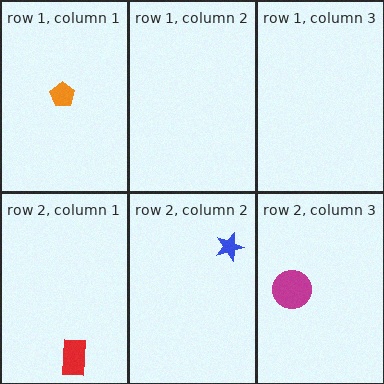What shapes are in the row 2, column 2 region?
The blue star.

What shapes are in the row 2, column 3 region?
The magenta circle.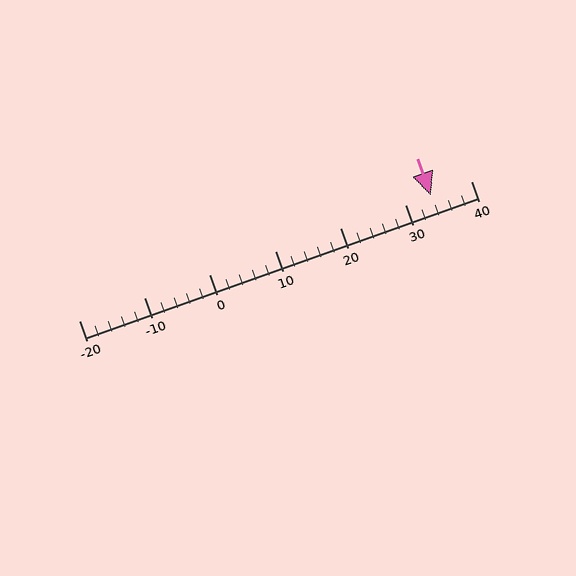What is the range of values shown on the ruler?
The ruler shows values from -20 to 40.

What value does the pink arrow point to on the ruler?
The pink arrow points to approximately 34.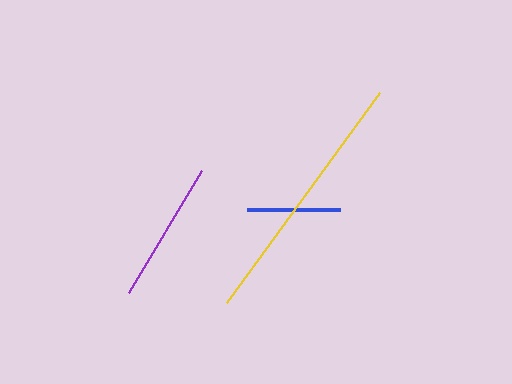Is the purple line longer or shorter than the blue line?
The purple line is longer than the blue line.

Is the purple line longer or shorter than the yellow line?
The yellow line is longer than the purple line.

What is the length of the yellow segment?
The yellow segment is approximately 260 pixels long.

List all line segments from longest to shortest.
From longest to shortest: yellow, purple, blue.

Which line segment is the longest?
The yellow line is the longest at approximately 260 pixels.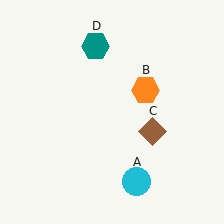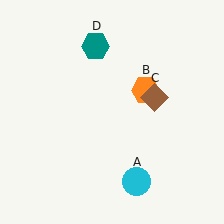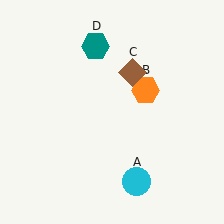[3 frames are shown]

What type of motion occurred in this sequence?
The brown diamond (object C) rotated counterclockwise around the center of the scene.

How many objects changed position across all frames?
1 object changed position: brown diamond (object C).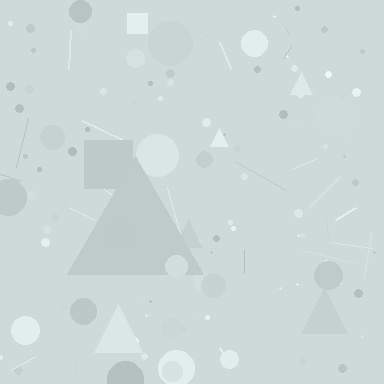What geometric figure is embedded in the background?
A triangle is embedded in the background.